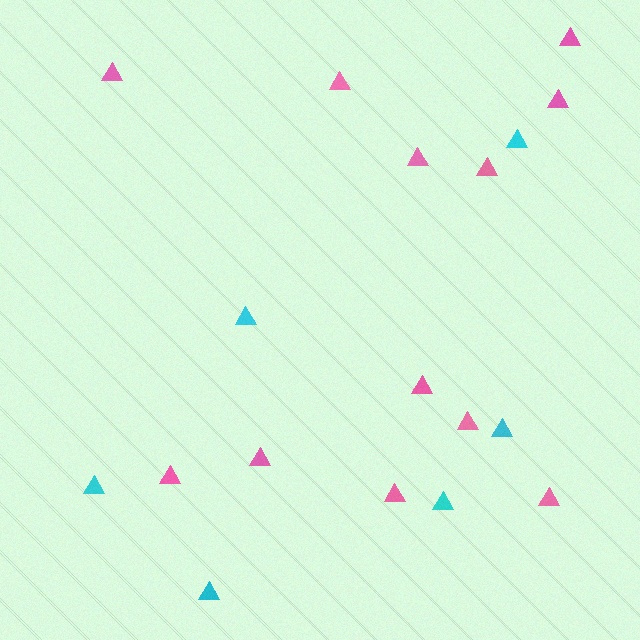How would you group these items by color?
There are 2 groups: one group of pink triangles (12) and one group of cyan triangles (6).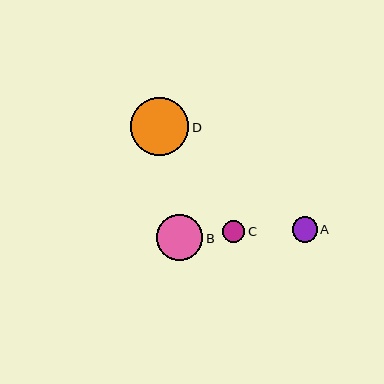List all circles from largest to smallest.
From largest to smallest: D, B, A, C.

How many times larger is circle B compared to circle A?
Circle B is approximately 1.8 times the size of circle A.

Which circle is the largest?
Circle D is the largest with a size of approximately 58 pixels.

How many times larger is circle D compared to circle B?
Circle D is approximately 1.3 times the size of circle B.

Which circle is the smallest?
Circle C is the smallest with a size of approximately 22 pixels.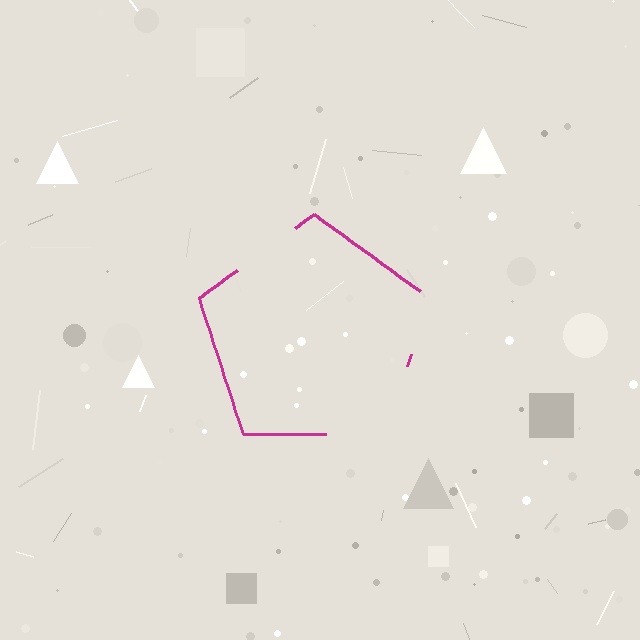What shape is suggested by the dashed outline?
The dashed outline suggests a pentagon.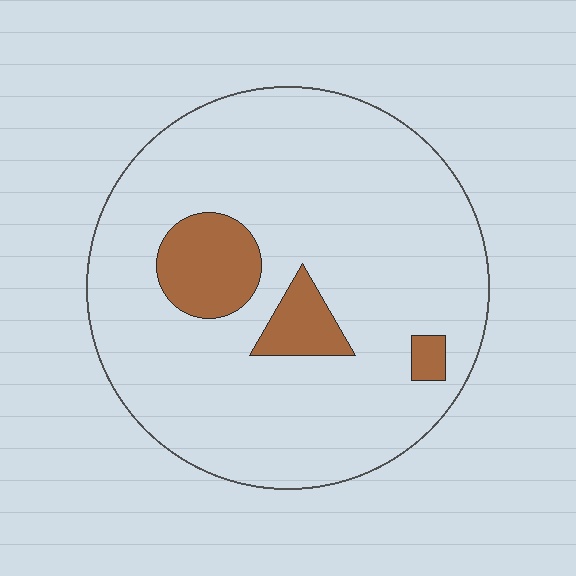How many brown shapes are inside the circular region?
3.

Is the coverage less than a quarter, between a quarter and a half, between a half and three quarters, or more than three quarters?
Less than a quarter.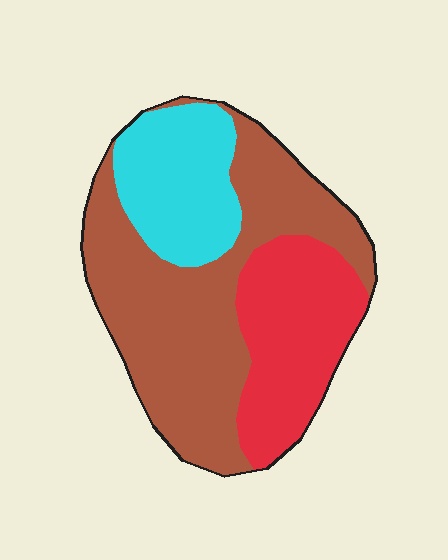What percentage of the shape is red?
Red takes up between a sixth and a third of the shape.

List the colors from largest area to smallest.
From largest to smallest: brown, red, cyan.